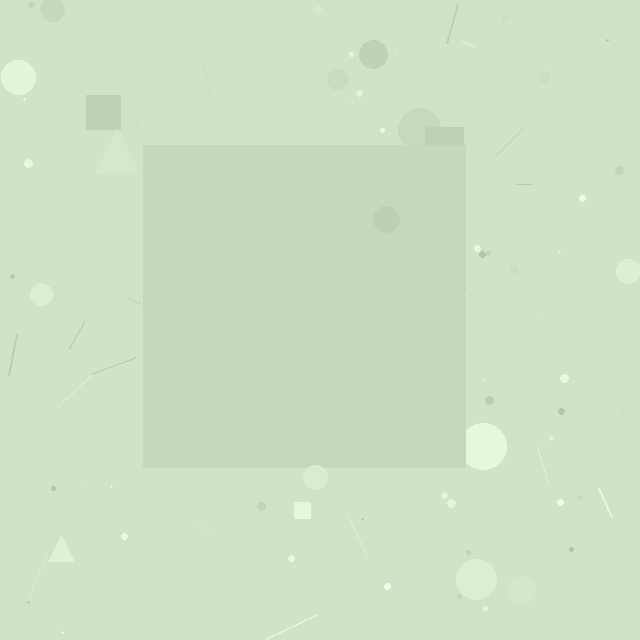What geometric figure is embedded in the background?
A square is embedded in the background.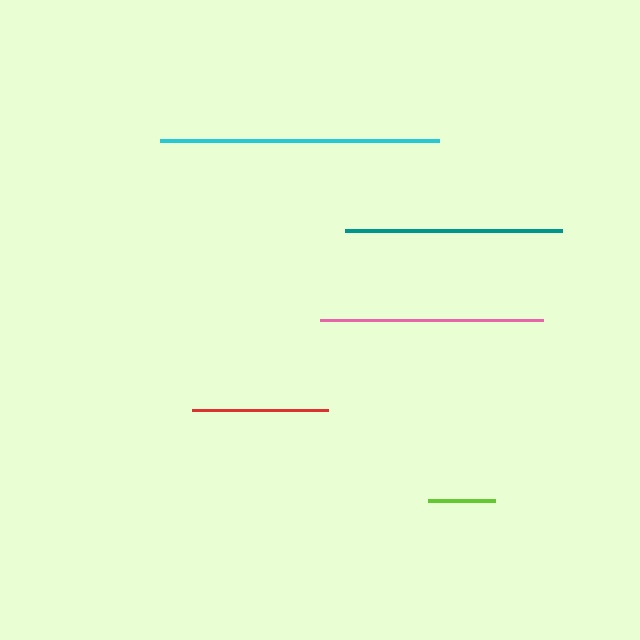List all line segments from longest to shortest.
From longest to shortest: cyan, pink, teal, red, lime.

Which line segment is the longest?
The cyan line is the longest at approximately 279 pixels.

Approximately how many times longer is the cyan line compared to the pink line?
The cyan line is approximately 1.2 times the length of the pink line.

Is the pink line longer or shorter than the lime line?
The pink line is longer than the lime line.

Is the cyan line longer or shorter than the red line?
The cyan line is longer than the red line.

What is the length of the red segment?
The red segment is approximately 137 pixels long.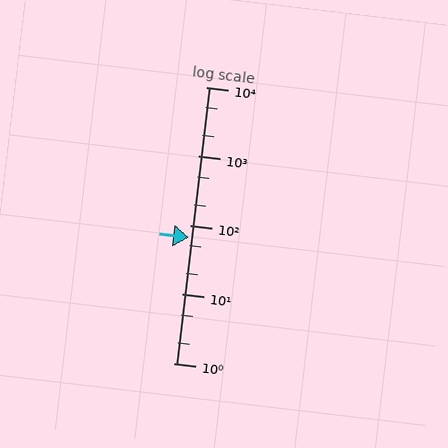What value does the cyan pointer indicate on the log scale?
The pointer indicates approximately 67.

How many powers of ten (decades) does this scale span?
The scale spans 4 decades, from 1 to 10000.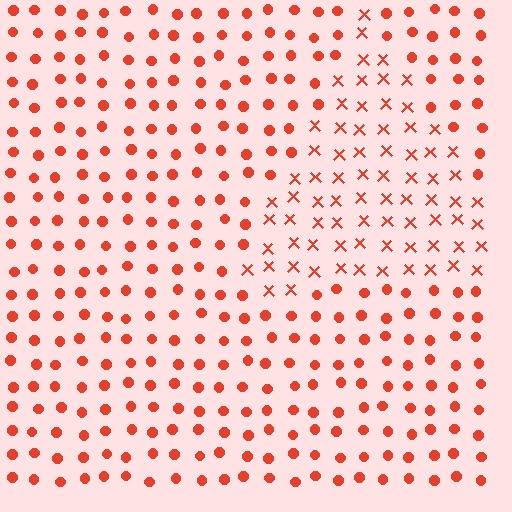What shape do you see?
I see a triangle.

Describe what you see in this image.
The image is filled with small red elements arranged in a uniform grid. A triangle-shaped region contains X marks, while the surrounding area contains circles. The boundary is defined purely by the change in element shape.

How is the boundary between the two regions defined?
The boundary is defined by a change in element shape: X marks inside vs. circles outside. All elements share the same color and spacing.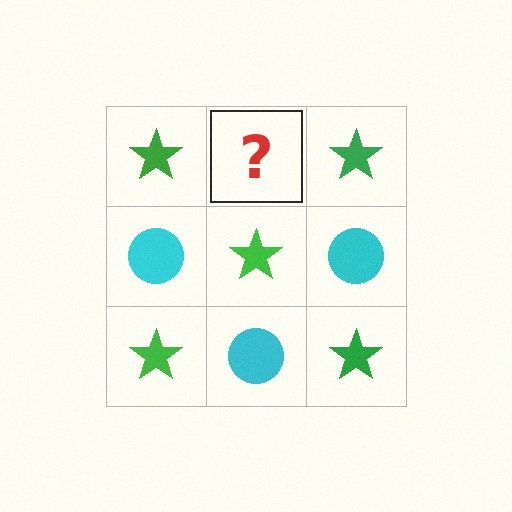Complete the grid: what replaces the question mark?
The question mark should be replaced with a cyan circle.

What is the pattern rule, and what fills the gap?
The rule is that it alternates green star and cyan circle in a checkerboard pattern. The gap should be filled with a cyan circle.